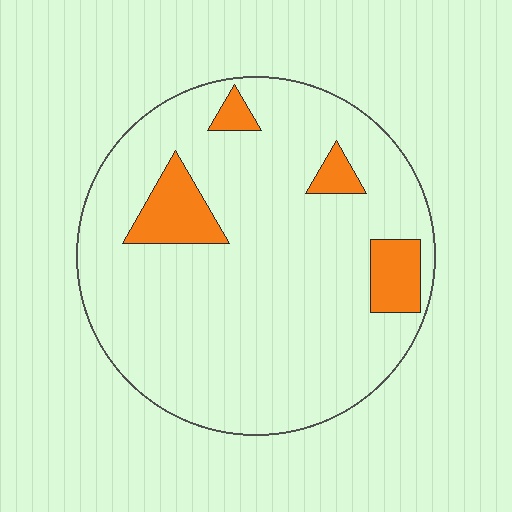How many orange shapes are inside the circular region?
4.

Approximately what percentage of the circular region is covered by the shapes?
Approximately 10%.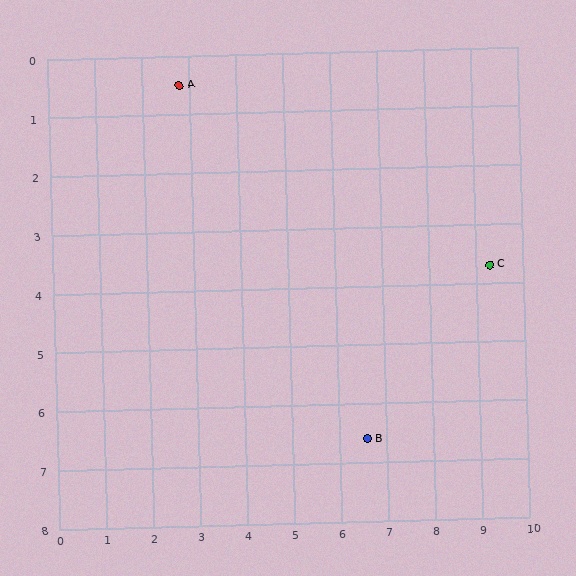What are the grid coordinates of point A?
Point A is at approximately (2.8, 0.5).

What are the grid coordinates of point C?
Point C is at approximately (9.3, 3.7).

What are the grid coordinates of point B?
Point B is at approximately (6.6, 6.6).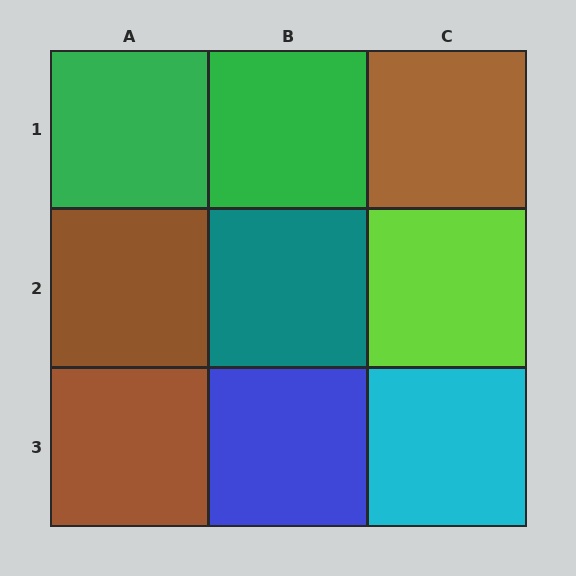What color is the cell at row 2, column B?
Teal.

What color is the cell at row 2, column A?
Brown.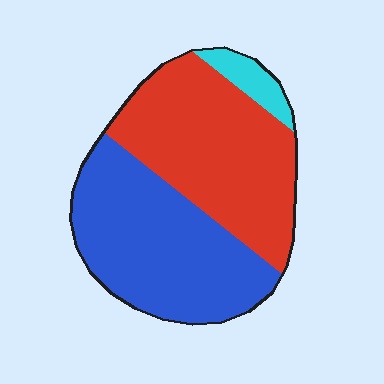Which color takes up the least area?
Cyan, at roughly 5%.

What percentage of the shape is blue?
Blue covers 47% of the shape.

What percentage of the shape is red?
Red covers 47% of the shape.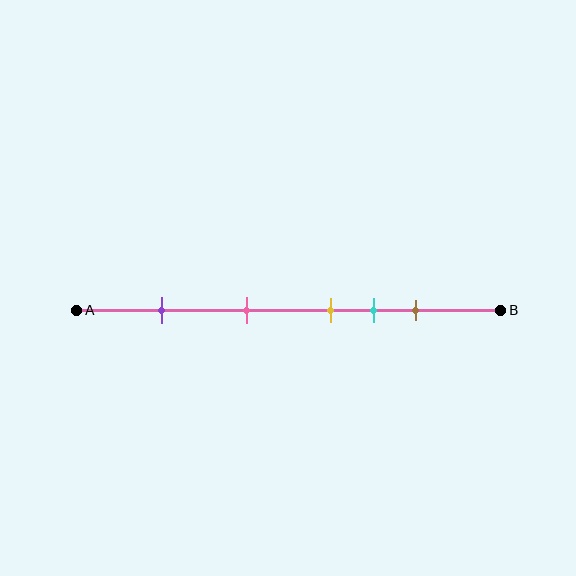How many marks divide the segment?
There are 5 marks dividing the segment.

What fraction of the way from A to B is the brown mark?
The brown mark is approximately 80% (0.8) of the way from A to B.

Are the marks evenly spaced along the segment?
No, the marks are not evenly spaced.